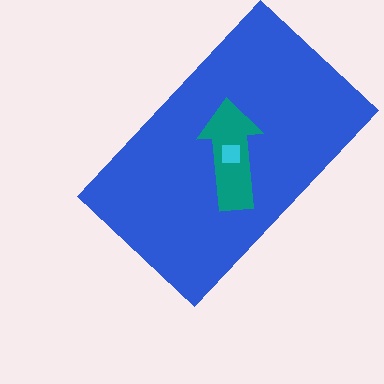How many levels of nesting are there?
3.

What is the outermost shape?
The blue rectangle.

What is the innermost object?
The cyan square.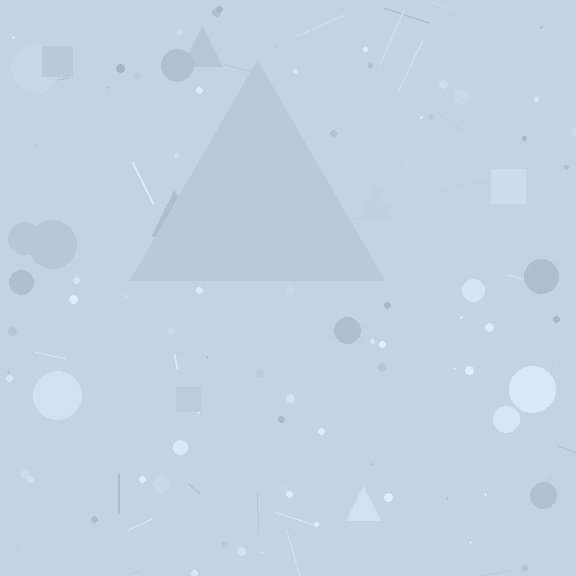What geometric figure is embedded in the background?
A triangle is embedded in the background.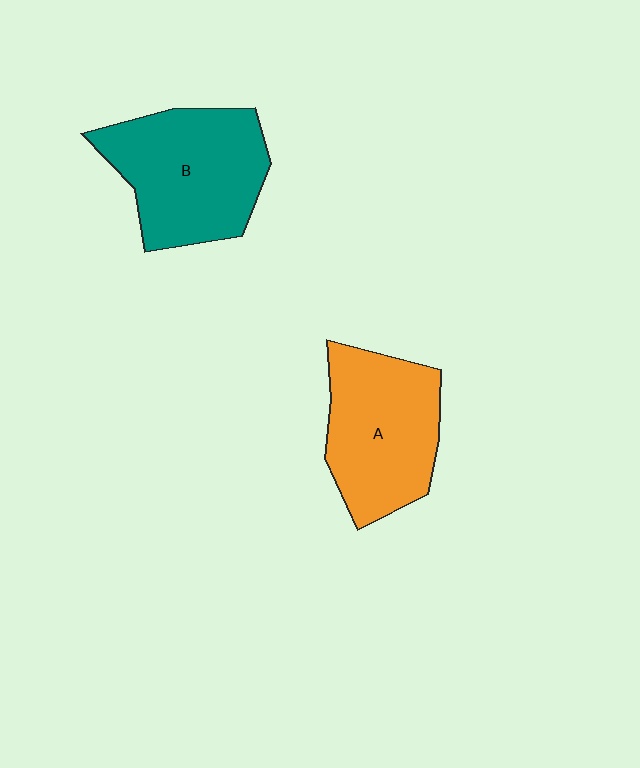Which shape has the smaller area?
Shape A (orange).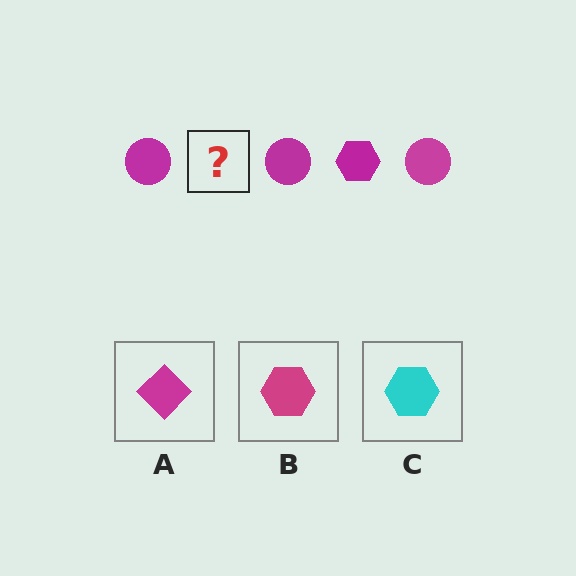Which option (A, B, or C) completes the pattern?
B.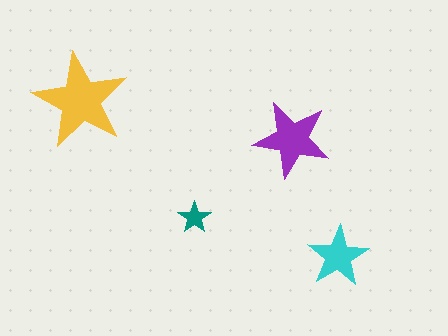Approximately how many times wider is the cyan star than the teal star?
About 2 times wider.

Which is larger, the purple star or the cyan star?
The purple one.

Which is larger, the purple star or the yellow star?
The yellow one.